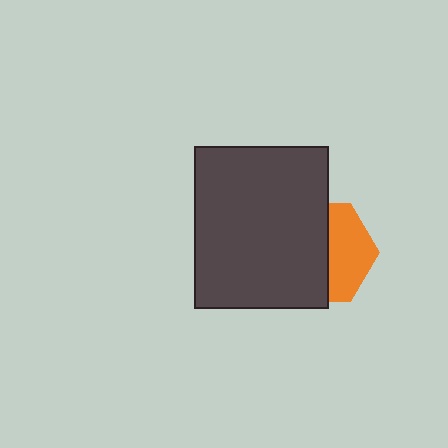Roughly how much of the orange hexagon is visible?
A small part of it is visible (roughly 42%).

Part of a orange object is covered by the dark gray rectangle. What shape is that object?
It is a hexagon.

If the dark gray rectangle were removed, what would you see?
You would see the complete orange hexagon.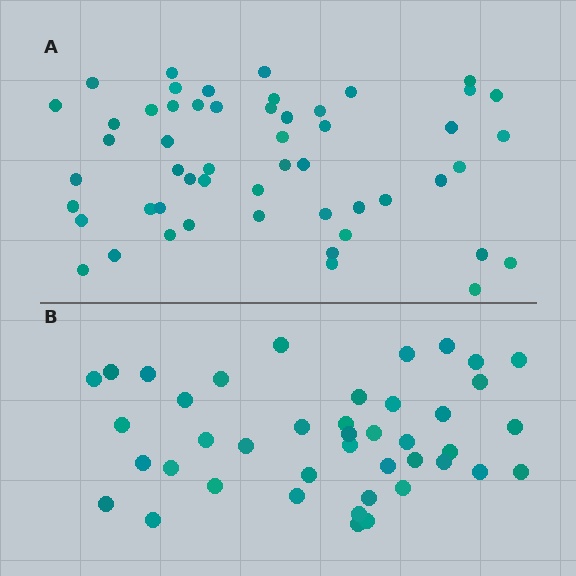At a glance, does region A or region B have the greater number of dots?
Region A (the top region) has more dots.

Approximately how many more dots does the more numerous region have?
Region A has roughly 12 or so more dots than region B.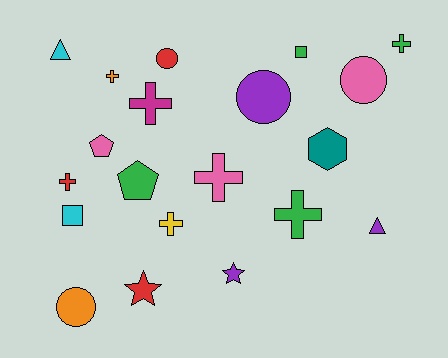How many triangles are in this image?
There are 2 triangles.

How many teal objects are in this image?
There is 1 teal object.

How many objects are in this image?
There are 20 objects.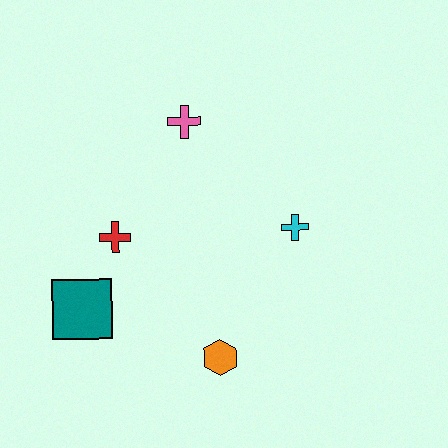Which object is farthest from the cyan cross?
The teal square is farthest from the cyan cross.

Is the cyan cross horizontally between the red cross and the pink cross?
No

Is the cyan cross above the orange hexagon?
Yes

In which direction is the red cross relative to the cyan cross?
The red cross is to the left of the cyan cross.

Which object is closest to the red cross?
The teal square is closest to the red cross.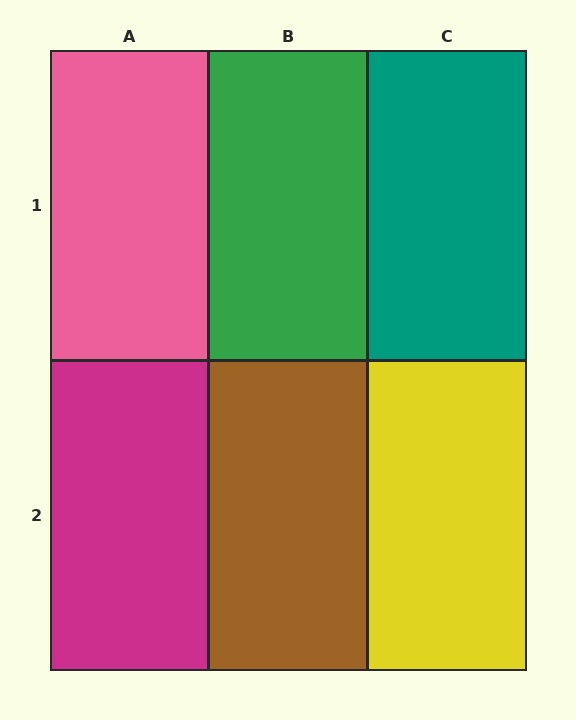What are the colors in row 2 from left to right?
Magenta, brown, yellow.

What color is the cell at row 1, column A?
Pink.